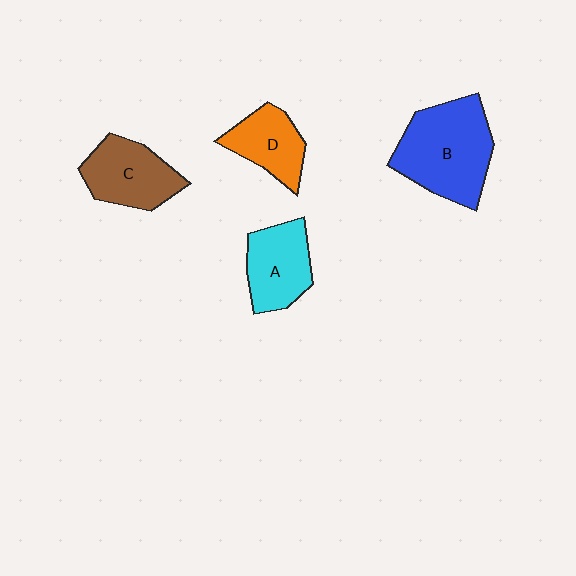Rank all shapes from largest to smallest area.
From largest to smallest: B (blue), C (brown), A (cyan), D (orange).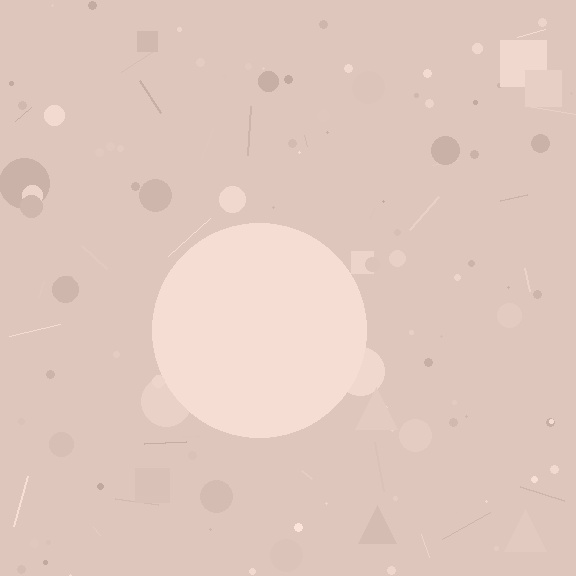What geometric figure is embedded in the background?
A circle is embedded in the background.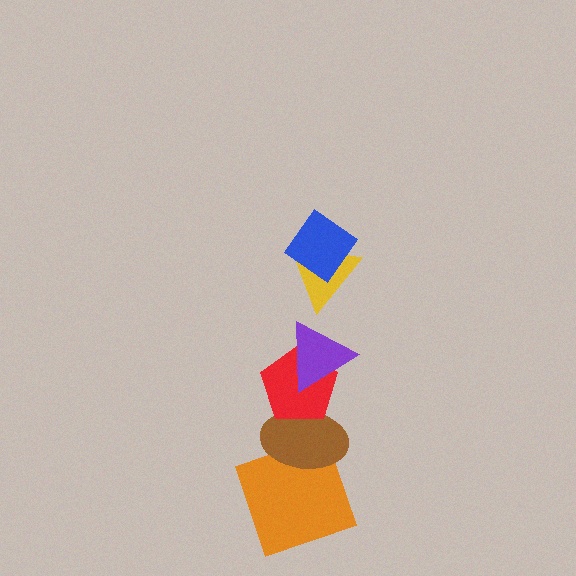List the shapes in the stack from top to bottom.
From top to bottom: the blue diamond, the yellow triangle, the purple triangle, the red pentagon, the brown ellipse, the orange square.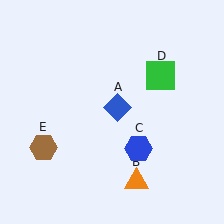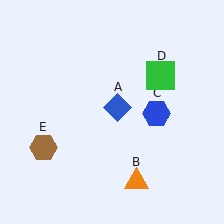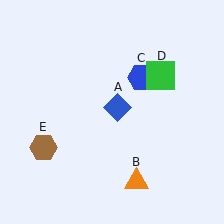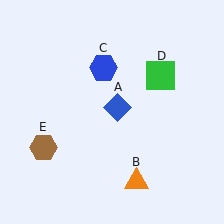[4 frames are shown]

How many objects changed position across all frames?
1 object changed position: blue hexagon (object C).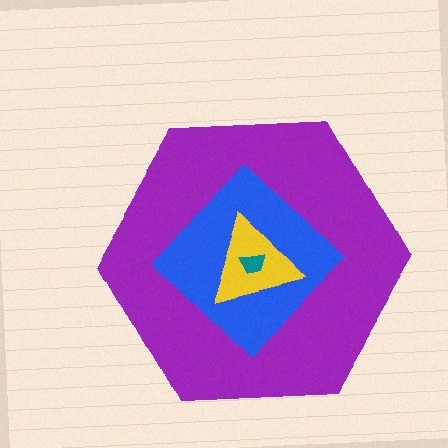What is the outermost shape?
The purple hexagon.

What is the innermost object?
The teal trapezoid.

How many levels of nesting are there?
4.